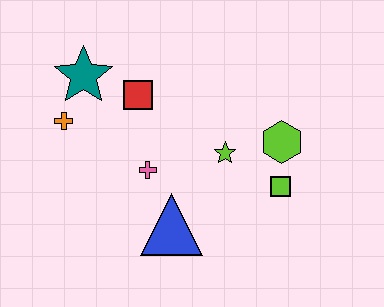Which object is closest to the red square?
The teal star is closest to the red square.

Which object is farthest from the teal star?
The lime square is farthest from the teal star.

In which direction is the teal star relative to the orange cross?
The teal star is above the orange cross.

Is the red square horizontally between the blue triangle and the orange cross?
Yes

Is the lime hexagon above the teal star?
No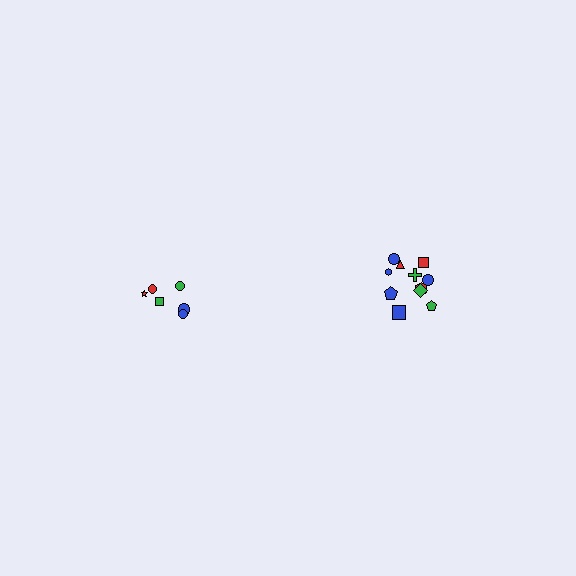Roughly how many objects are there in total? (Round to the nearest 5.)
Roughly 20 objects in total.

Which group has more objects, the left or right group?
The right group.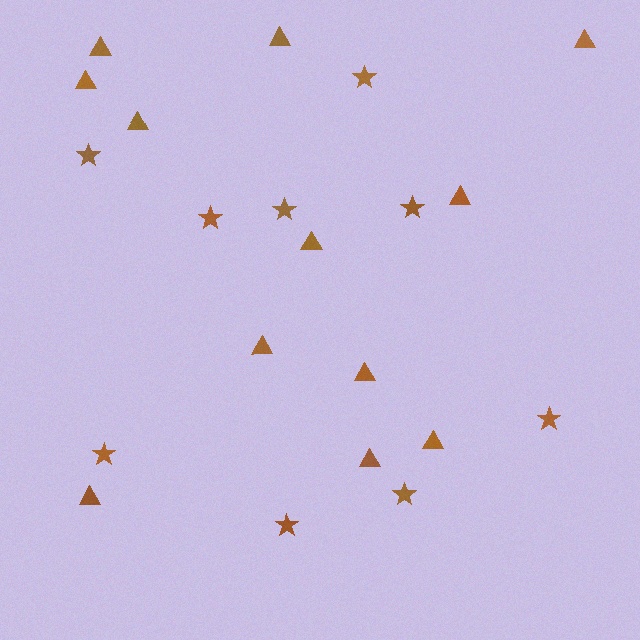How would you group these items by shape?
There are 2 groups: one group of triangles (12) and one group of stars (9).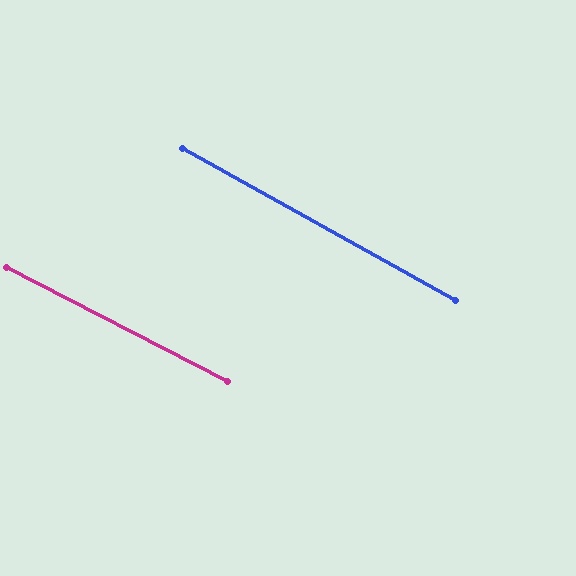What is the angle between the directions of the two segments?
Approximately 2 degrees.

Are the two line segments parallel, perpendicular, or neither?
Parallel — their directions differ by only 1.8°.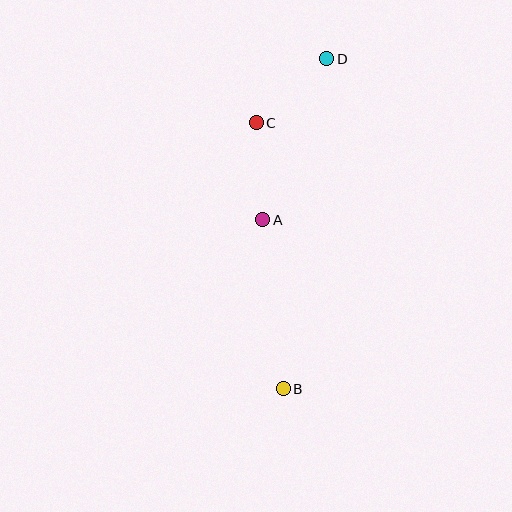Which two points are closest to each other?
Points C and D are closest to each other.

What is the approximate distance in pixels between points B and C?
The distance between B and C is approximately 267 pixels.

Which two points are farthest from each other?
Points B and D are farthest from each other.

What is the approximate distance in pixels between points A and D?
The distance between A and D is approximately 173 pixels.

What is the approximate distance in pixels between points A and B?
The distance between A and B is approximately 171 pixels.